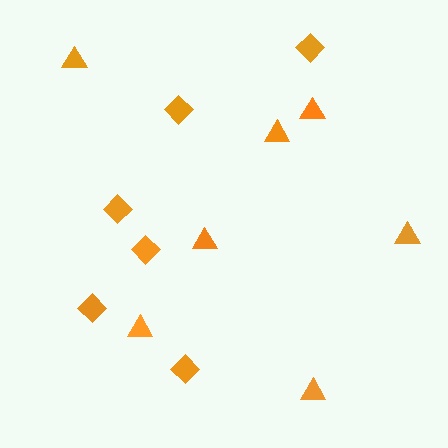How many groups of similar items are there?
There are 2 groups: one group of diamonds (6) and one group of triangles (7).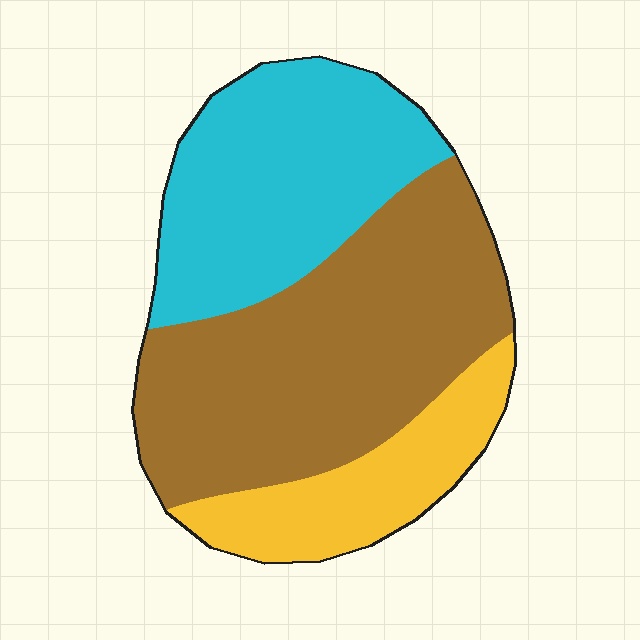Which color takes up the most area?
Brown, at roughly 50%.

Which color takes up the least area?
Yellow, at roughly 20%.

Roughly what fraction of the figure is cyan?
Cyan covers 33% of the figure.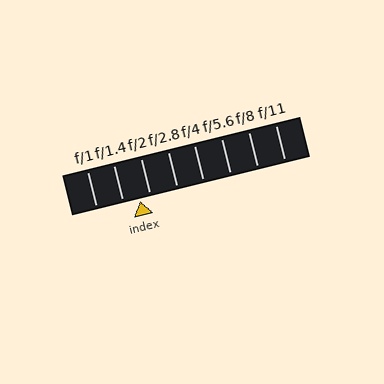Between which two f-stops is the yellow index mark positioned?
The index mark is between f/1.4 and f/2.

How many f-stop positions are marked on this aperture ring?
There are 8 f-stop positions marked.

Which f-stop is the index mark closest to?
The index mark is closest to f/2.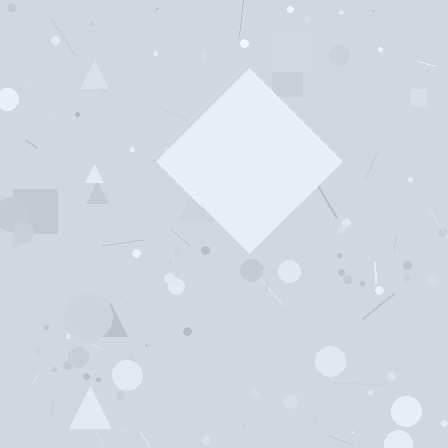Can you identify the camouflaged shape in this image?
The camouflaged shape is a diamond.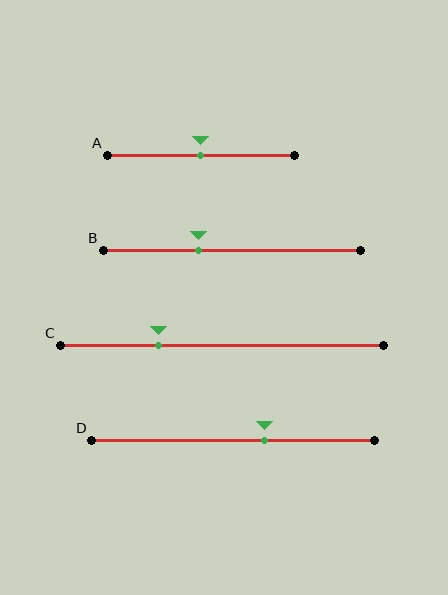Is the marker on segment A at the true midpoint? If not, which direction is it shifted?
Yes, the marker on segment A is at the true midpoint.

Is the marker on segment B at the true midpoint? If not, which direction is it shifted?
No, the marker on segment B is shifted to the left by about 13% of the segment length.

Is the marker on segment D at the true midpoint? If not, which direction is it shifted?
No, the marker on segment D is shifted to the right by about 11% of the segment length.